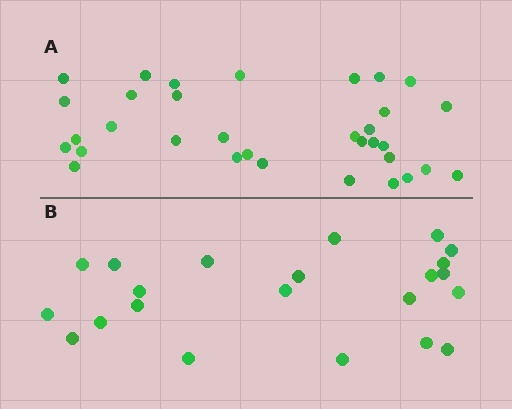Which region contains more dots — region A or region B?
Region A (the top region) has more dots.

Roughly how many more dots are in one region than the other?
Region A has roughly 12 or so more dots than region B.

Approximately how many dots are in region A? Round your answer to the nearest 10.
About 30 dots. (The exact count is 33, which rounds to 30.)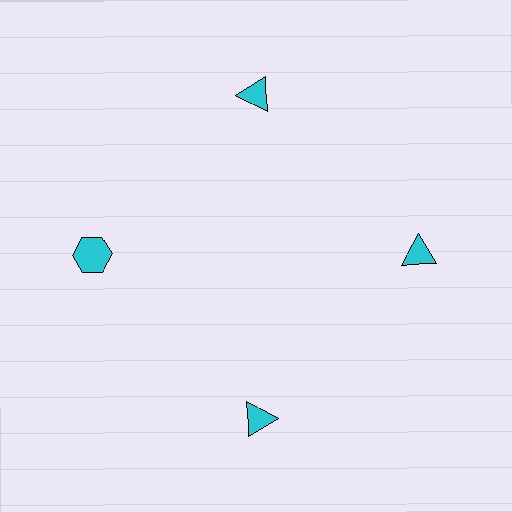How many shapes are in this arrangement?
There are 4 shapes arranged in a ring pattern.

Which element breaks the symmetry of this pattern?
The cyan hexagon at roughly the 9 o'clock position breaks the symmetry. All other shapes are cyan triangles.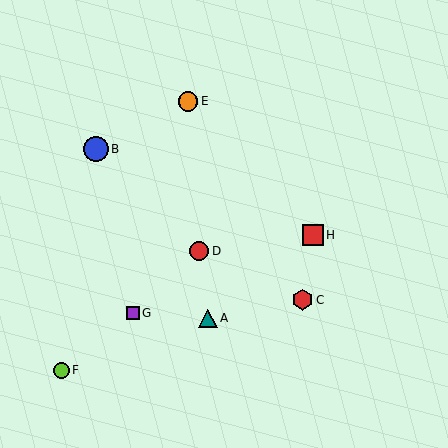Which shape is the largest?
The blue circle (labeled B) is the largest.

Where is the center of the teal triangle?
The center of the teal triangle is at (208, 318).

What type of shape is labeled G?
Shape G is a purple square.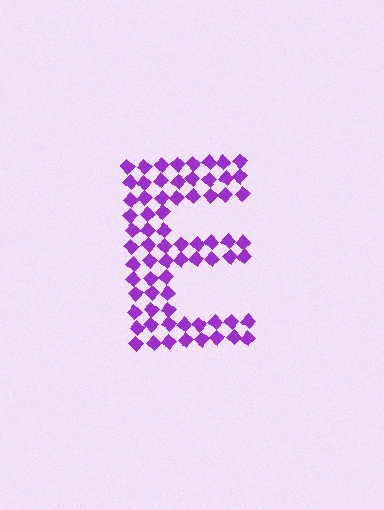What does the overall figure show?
The overall figure shows the letter E.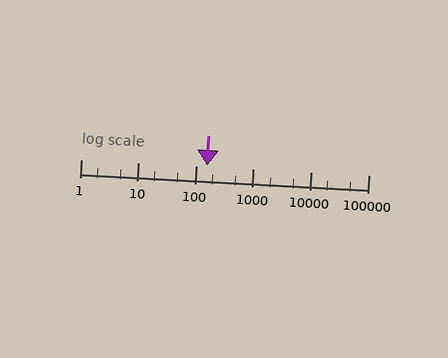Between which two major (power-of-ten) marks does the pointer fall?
The pointer is between 100 and 1000.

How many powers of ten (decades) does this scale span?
The scale spans 5 decades, from 1 to 100000.